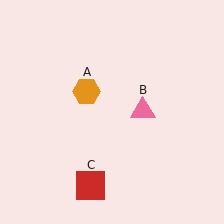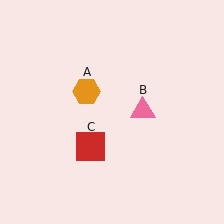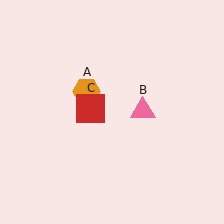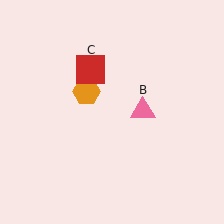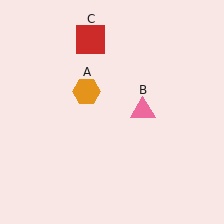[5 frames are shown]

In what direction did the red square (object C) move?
The red square (object C) moved up.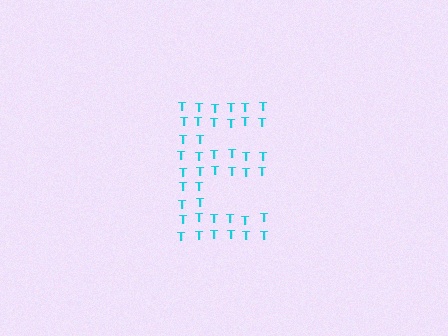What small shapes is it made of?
It is made of small letter T's.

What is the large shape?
The large shape is the letter E.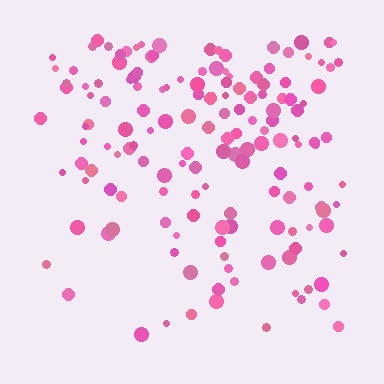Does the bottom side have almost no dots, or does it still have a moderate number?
Still a moderate number, just noticeably fewer than the top.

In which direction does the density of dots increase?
From bottom to top, with the top side densest.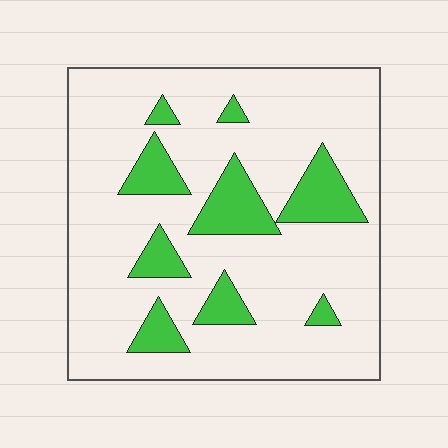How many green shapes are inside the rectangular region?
9.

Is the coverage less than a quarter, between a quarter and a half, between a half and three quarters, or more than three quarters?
Less than a quarter.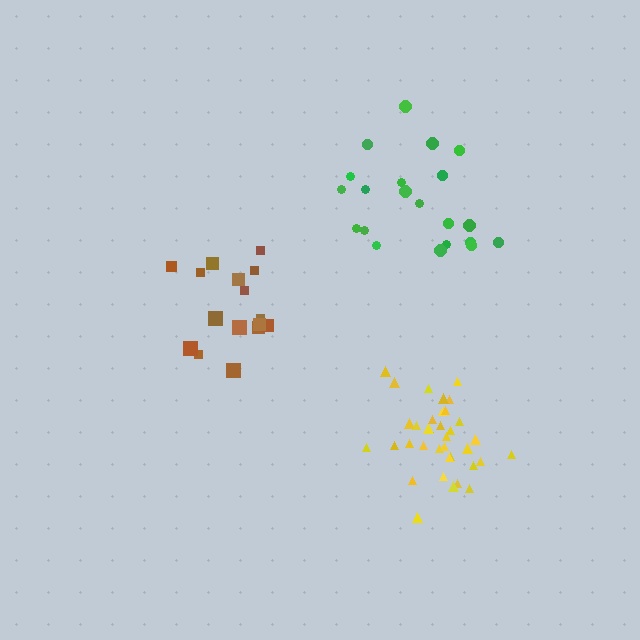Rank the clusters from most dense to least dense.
yellow, green, brown.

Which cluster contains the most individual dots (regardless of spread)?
Yellow (35).